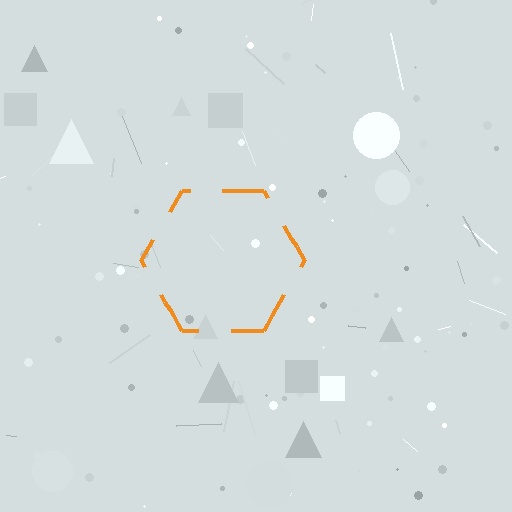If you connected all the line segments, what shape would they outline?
They would outline a hexagon.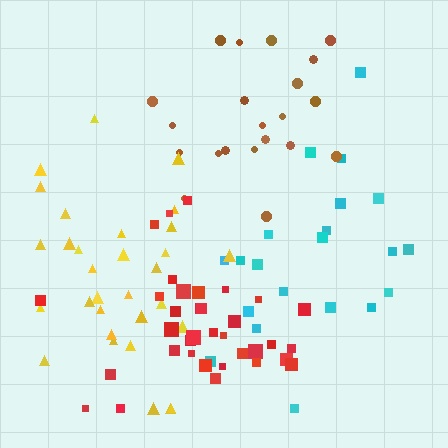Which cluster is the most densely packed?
Red.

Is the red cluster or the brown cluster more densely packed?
Red.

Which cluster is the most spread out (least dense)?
Brown.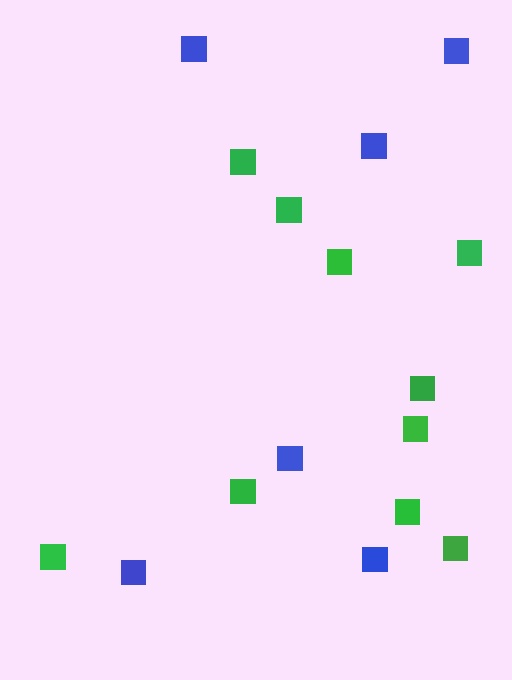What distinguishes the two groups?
There are 2 groups: one group of blue squares (6) and one group of green squares (10).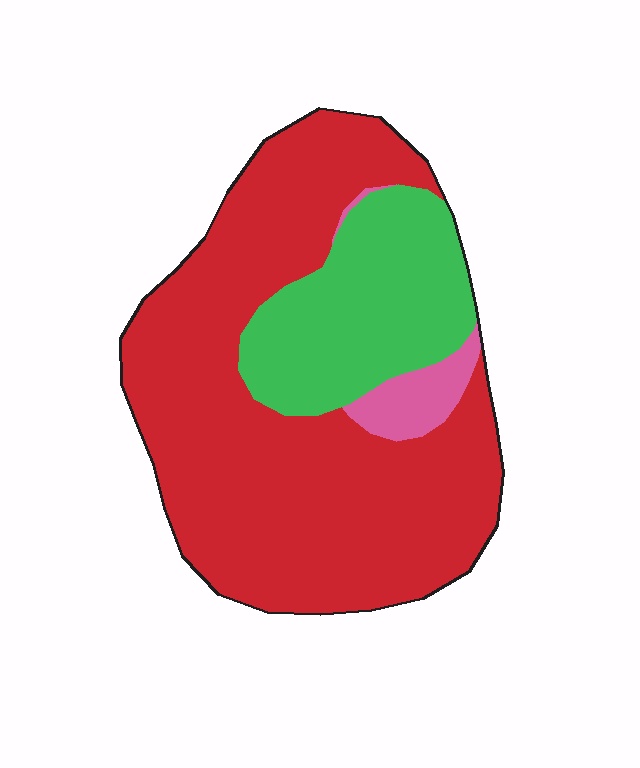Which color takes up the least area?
Pink, at roughly 5%.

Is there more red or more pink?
Red.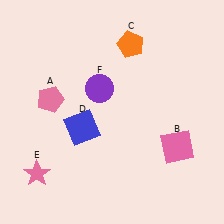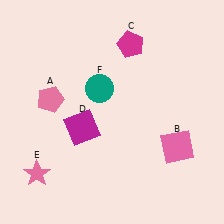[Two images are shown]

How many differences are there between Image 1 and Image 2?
There are 3 differences between the two images.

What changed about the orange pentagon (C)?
In Image 1, C is orange. In Image 2, it changed to magenta.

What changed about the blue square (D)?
In Image 1, D is blue. In Image 2, it changed to magenta.